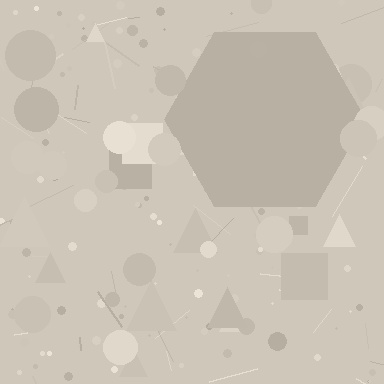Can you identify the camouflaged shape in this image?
The camouflaged shape is a hexagon.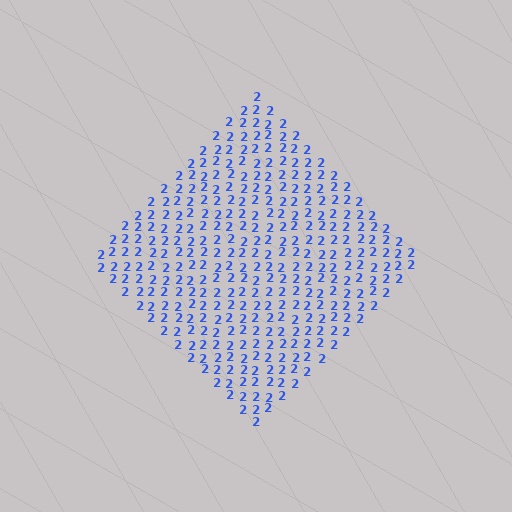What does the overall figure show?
The overall figure shows a diamond.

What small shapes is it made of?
It is made of small digit 2's.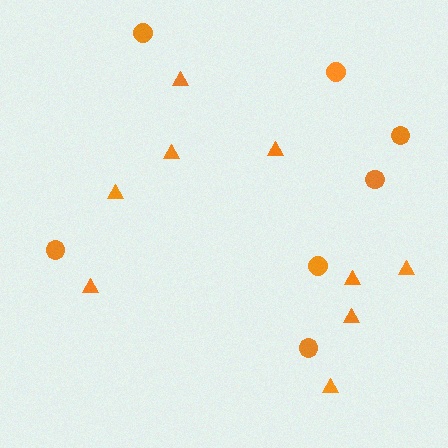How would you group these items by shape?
There are 2 groups: one group of circles (7) and one group of triangles (9).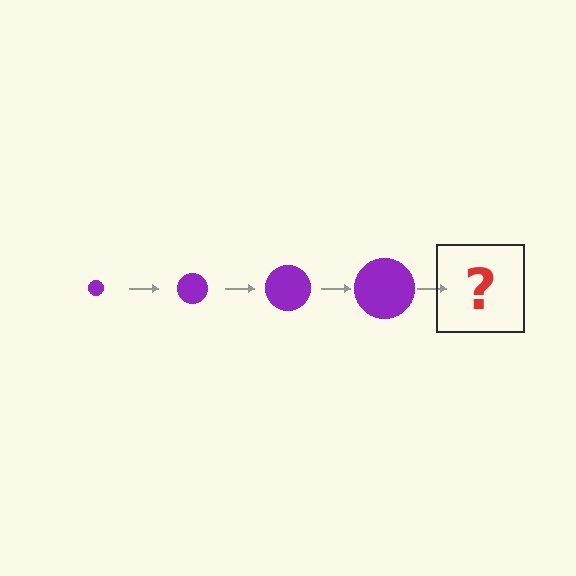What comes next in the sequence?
The next element should be a purple circle, larger than the previous one.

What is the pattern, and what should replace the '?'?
The pattern is that the circle gets progressively larger each step. The '?' should be a purple circle, larger than the previous one.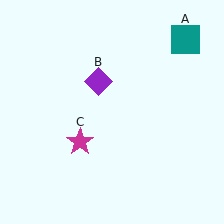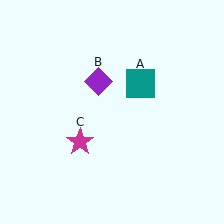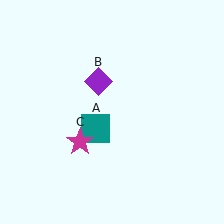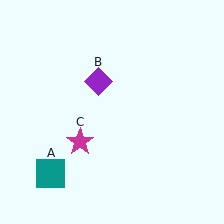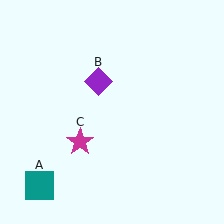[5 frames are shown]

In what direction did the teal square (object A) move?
The teal square (object A) moved down and to the left.